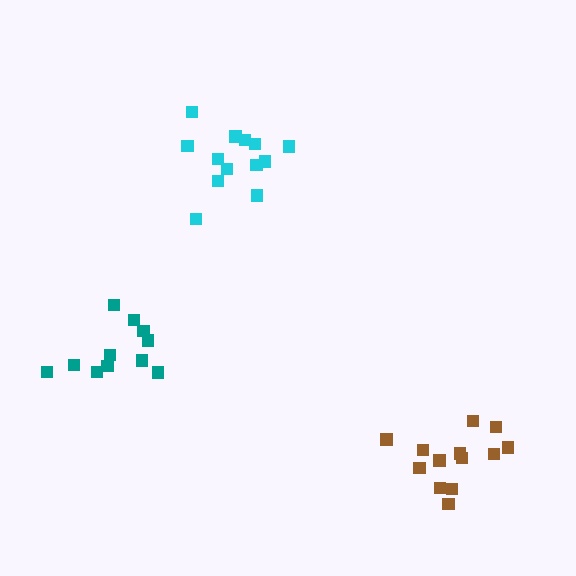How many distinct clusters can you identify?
There are 3 distinct clusters.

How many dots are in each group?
Group 1: 11 dots, Group 2: 13 dots, Group 3: 13 dots (37 total).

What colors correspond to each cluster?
The clusters are colored: teal, cyan, brown.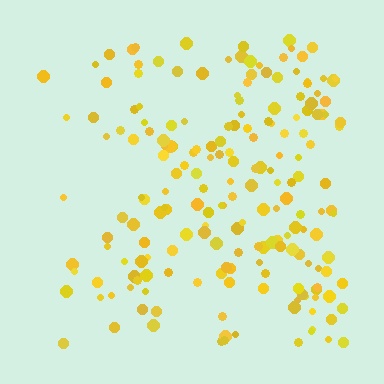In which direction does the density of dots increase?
From left to right, with the right side densest.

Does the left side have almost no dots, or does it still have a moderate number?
Still a moderate number, just noticeably fewer than the right.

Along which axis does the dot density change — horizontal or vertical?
Horizontal.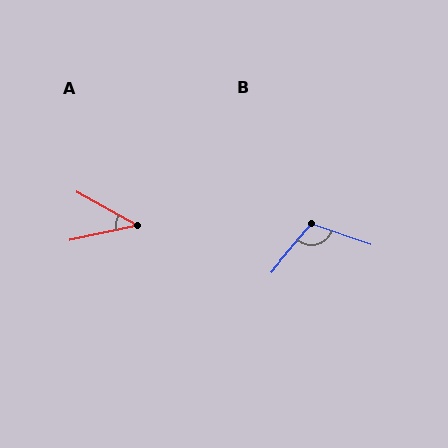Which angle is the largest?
B, at approximately 110 degrees.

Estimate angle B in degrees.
Approximately 110 degrees.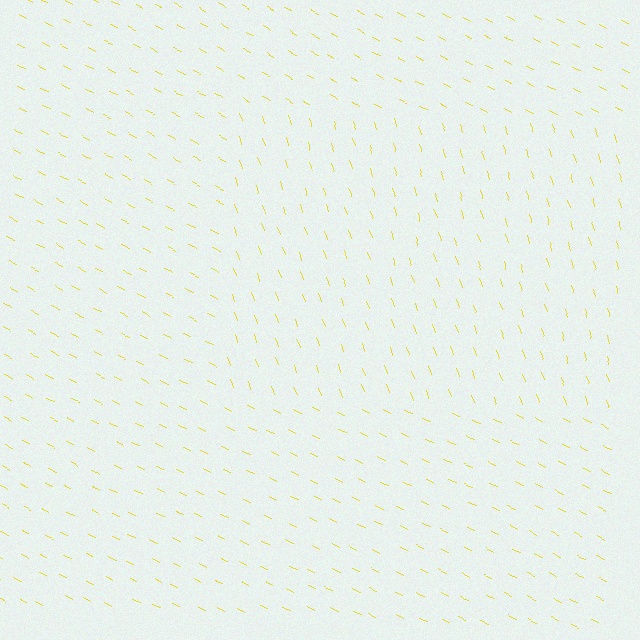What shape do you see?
I see a rectangle.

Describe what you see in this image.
The image is filled with small yellow line segments. A rectangle region in the image has lines oriented differently from the surrounding lines, creating a visible texture boundary.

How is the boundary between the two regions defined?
The boundary is defined purely by a change in line orientation (approximately 45 degrees difference). All lines are the same color and thickness.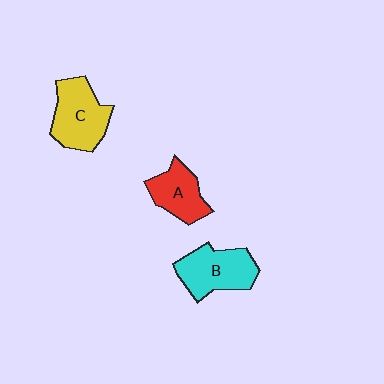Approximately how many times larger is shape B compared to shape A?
Approximately 1.3 times.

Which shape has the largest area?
Shape C (yellow).